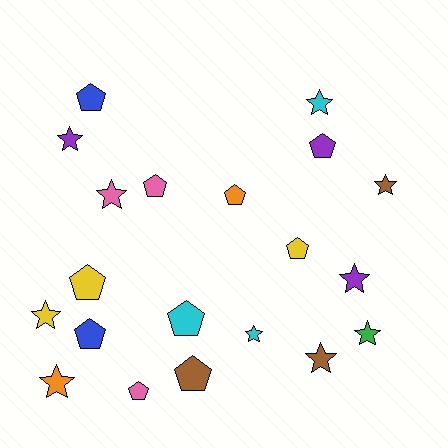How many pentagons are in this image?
There are 10 pentagons.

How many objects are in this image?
There are 20 objects.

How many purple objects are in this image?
There are 3 purple objects.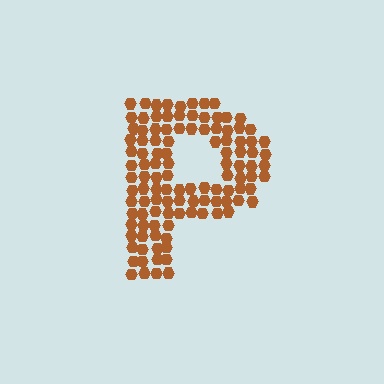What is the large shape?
The large shape is the letter P.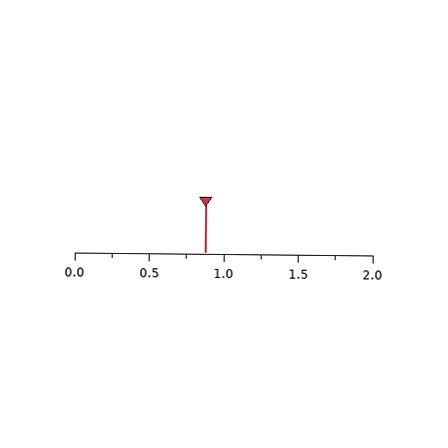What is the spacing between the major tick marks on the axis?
The major ticks are spaced 0.5 apart.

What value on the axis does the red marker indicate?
The marker indicates approximately 0.88.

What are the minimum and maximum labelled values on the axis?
The axis runs from 0.0 to 2.0.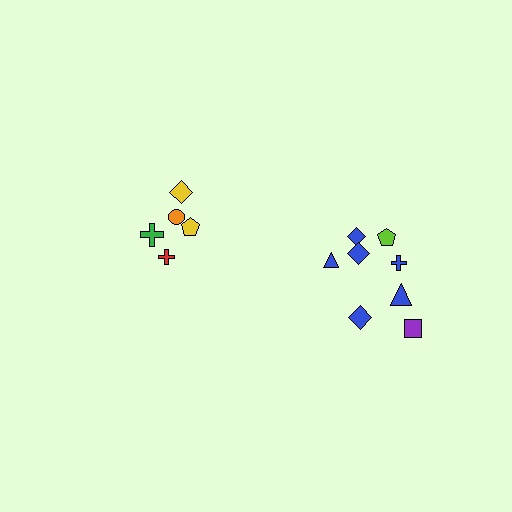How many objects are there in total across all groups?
There are 13 objects.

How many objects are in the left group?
There are 5 objects.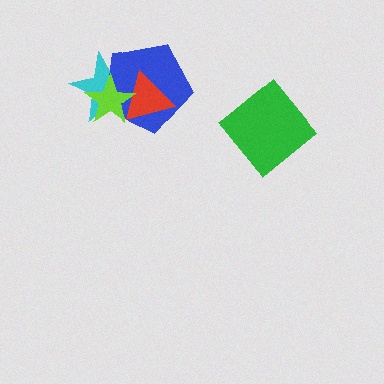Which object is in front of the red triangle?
The lime star is in front of the red triangle.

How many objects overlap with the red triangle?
3 objects overlap with the red triangle.